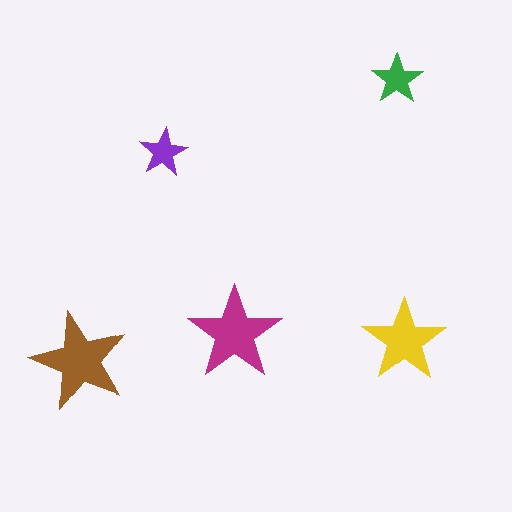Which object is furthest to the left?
The brown star is leftmost.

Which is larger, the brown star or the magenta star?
The brown one.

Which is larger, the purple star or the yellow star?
The yellow one.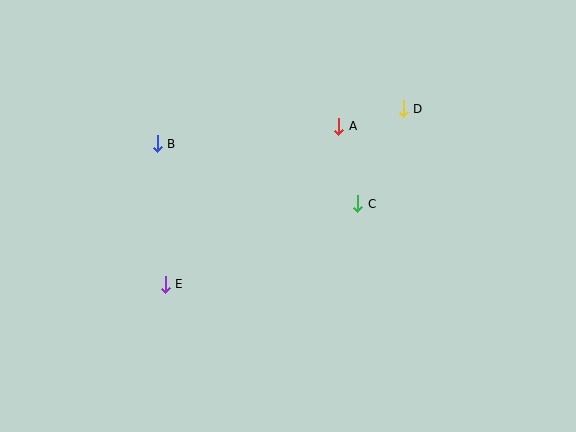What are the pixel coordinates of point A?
Point A is at (339, 126).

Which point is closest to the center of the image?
Point C at (358, 204) is closest to the center.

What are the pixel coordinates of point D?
Point D is at (403, 109).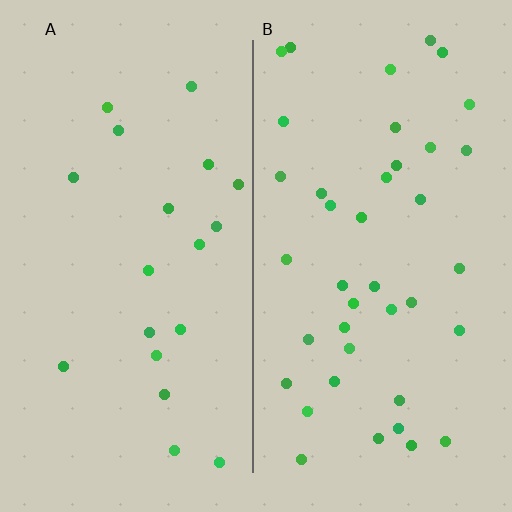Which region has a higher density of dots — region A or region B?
B (the right).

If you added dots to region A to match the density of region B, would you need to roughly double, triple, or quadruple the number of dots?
Approximately double.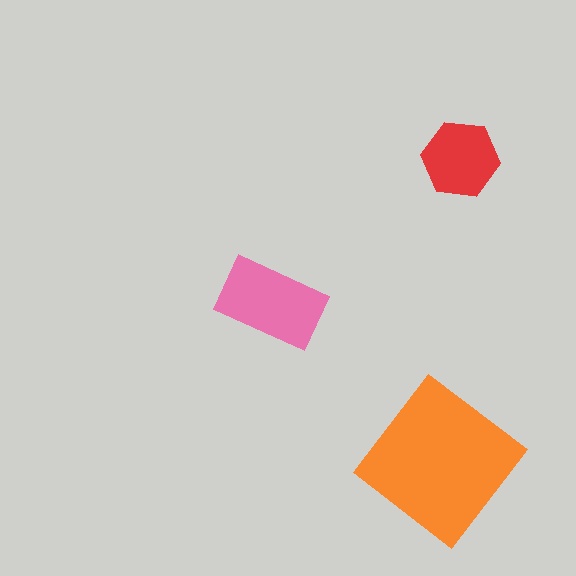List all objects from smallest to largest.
The red hexagon, the pink rectangle, the orange diamond.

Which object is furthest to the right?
The red hexagon is rightmost.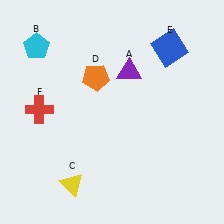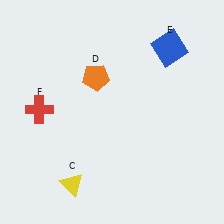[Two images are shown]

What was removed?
The cyan pentagon (B), the purple triangle (A) were removed in Image 2.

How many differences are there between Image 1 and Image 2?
There are 2 differences between the two images.